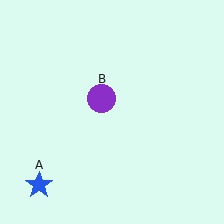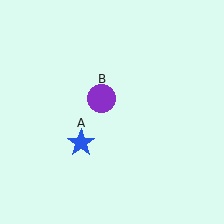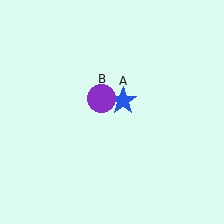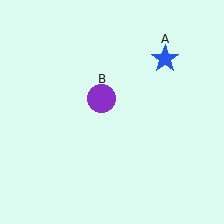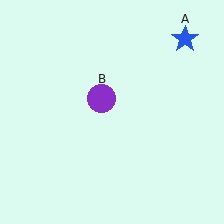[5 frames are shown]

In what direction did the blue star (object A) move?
The blue star (object A) moved up and to the right.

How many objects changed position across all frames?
1 object changed position: blue star (object A).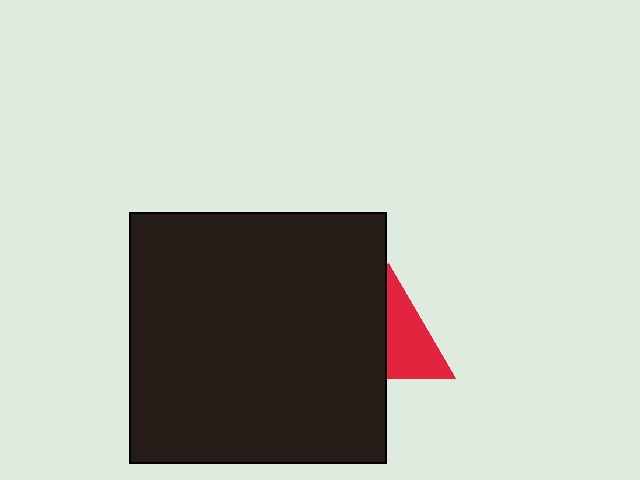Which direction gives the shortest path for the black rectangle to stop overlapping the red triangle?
Moving left gives the shortest separation.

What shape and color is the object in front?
The object in front is a black rectangle.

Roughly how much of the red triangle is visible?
About half of it is visible (roughly 52%).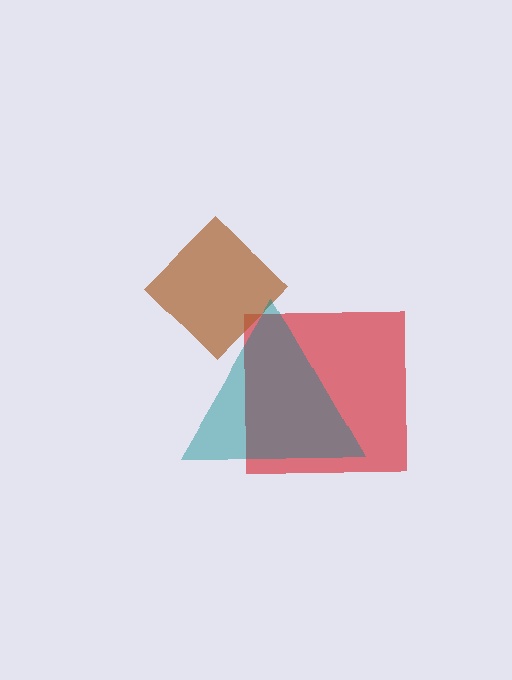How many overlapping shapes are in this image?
There are 3 overlapping shapes in the image.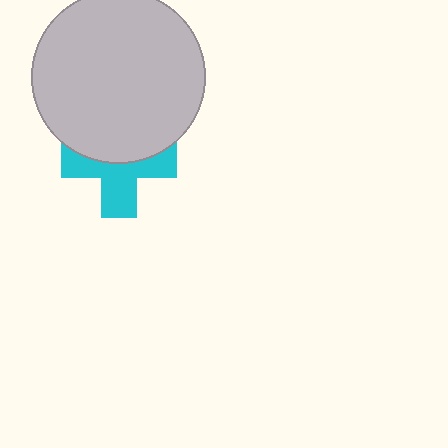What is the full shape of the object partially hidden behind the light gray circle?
The partially hidden object is a cyan cross.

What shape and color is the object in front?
The object in front is a light gray circle.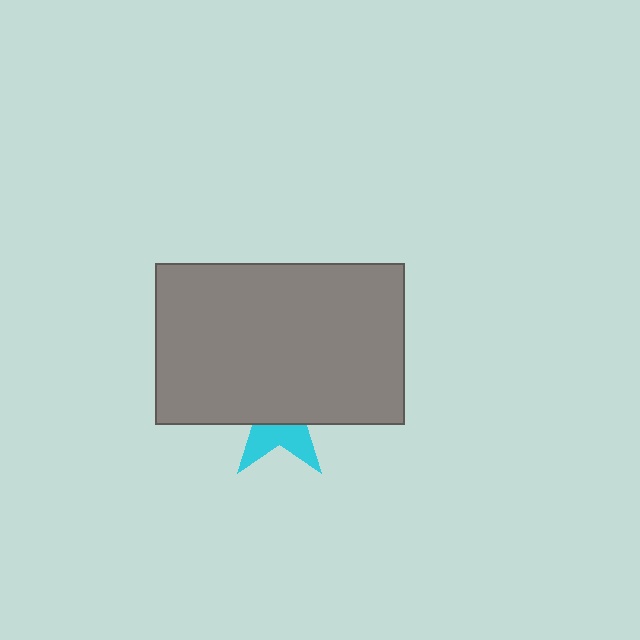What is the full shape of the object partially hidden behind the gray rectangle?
The partially hidden object is a cyan star.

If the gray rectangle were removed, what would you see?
You would see the complete cyan star.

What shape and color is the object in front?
The object in front is a gray rectangle.